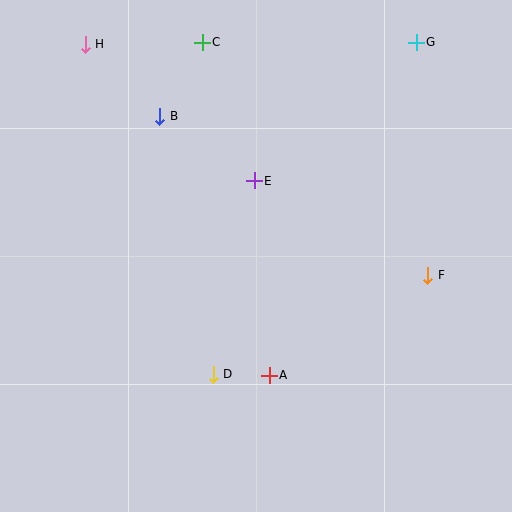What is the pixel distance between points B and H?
The distance between B and H is 104 pixels.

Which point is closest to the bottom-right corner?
Point F is closest to the bottom-right corner.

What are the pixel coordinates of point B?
Point B is at (160, 116).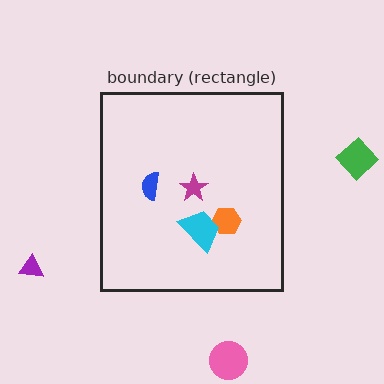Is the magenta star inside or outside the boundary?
Inside.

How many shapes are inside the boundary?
4 inside, 3 outside.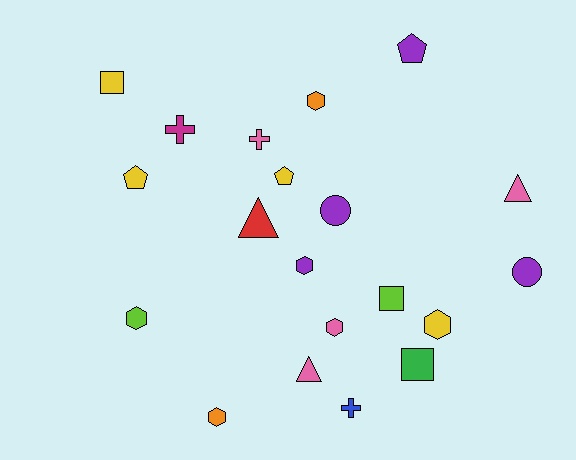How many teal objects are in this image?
There are no teal objects.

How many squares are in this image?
There are 3 squares.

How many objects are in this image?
There are 20 objects.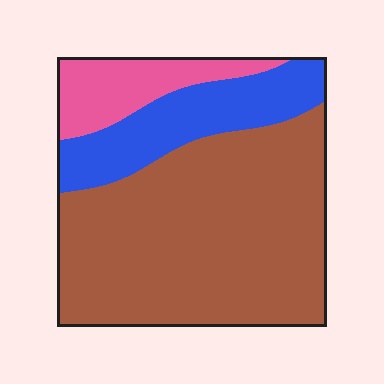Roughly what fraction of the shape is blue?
Blue takes up less than a quarter of the shape.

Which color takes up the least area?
Pink, at roughly 15%.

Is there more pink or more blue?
Blue.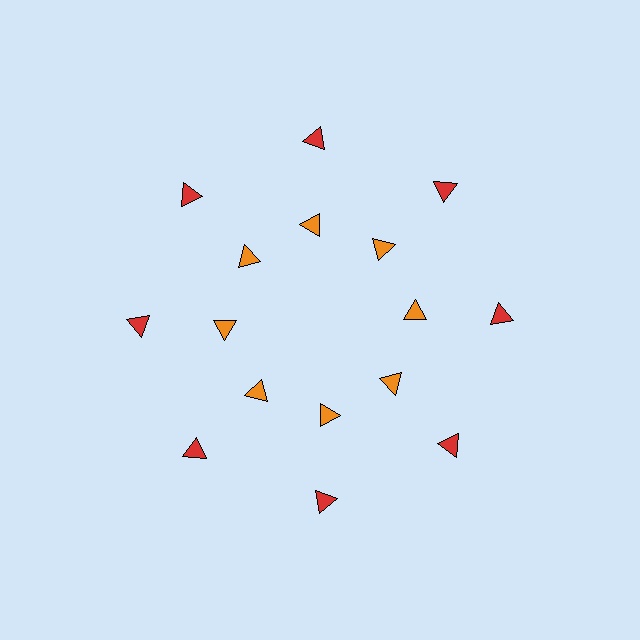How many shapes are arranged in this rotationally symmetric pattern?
There are 16 shapes, arranged in 8 groups of 2.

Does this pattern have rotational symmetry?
Yes, this pattern has 8-fold rotational symmetry. It looks the same after rotating 45 degrees around the center.